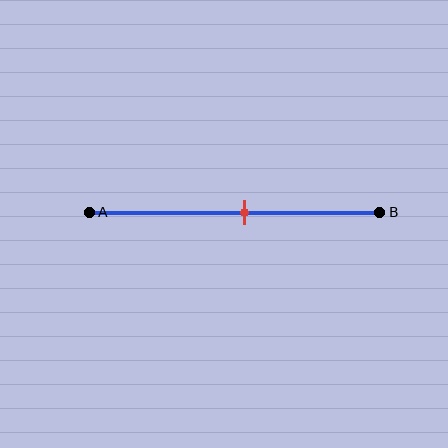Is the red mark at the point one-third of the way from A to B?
No, the mark is at about 55% from A, not at the 33% one-third point.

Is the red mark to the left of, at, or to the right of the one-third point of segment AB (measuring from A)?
The red mark is to the right of the one-third point of segment AB.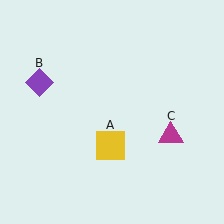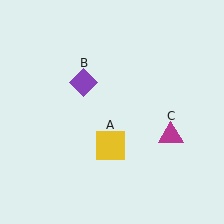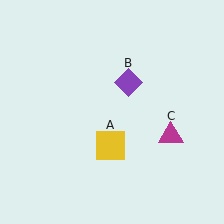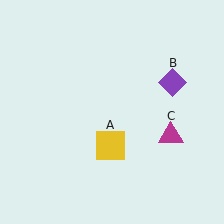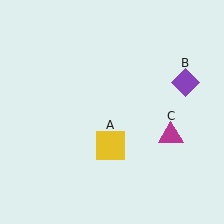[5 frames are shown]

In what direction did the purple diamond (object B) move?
The purple diamond (object B) moved right.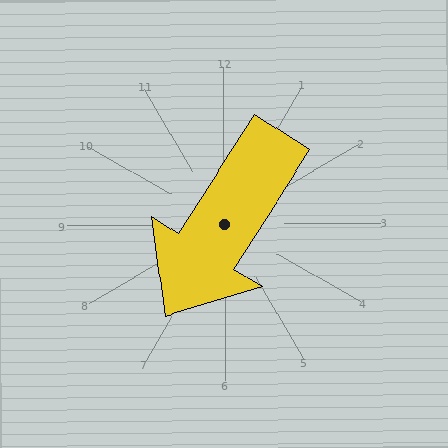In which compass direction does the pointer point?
Southwest.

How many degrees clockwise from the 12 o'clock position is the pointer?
Approximately 213 degrees.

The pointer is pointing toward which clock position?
Roughly 7 o'clock.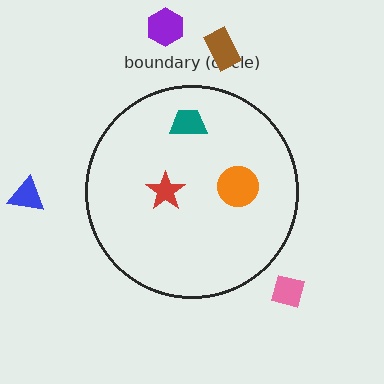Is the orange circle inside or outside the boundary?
Inside.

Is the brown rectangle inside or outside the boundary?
Outside.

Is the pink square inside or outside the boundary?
Outside.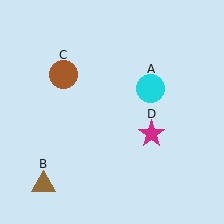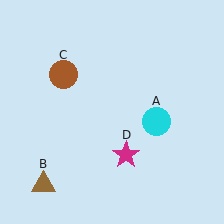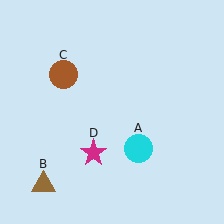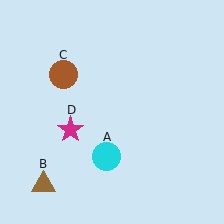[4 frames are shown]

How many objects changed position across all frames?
2 objects changed position: cyan circle (object A), magenta star (object D).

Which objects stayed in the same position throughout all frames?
Brown triangle (object B) and brown circle (object C) remained stationary.